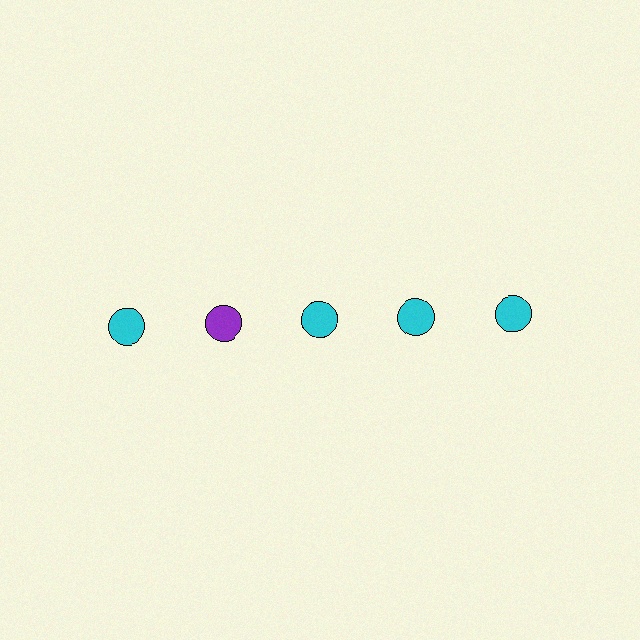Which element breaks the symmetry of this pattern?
The purple circle in the top row, second from left column breaks the symmetry. All other shapes are cyan circles.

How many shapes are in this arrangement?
There are 5 shapes arranged in a grid pattern.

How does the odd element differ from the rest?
It has a different color: purple instead of cyan.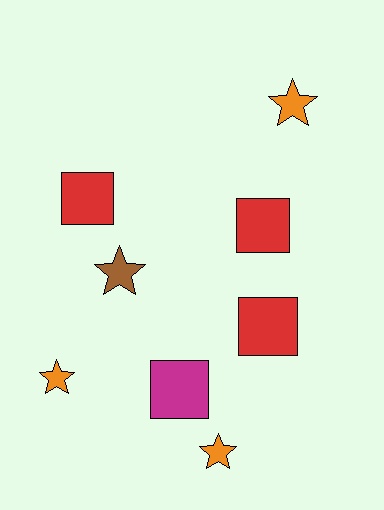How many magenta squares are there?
There is 1 magenta square.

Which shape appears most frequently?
Square, with 4 objects.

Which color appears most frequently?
Red, with 3 objects.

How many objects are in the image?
There are 8 objects.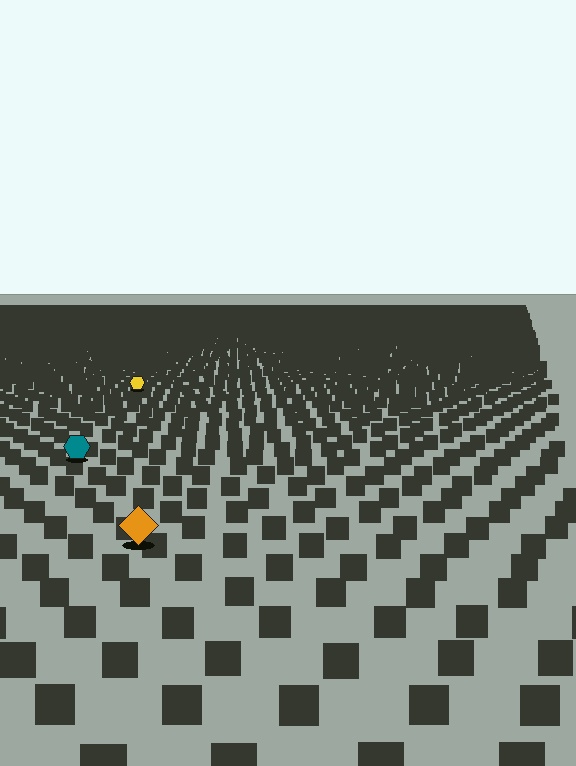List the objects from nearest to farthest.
From nearest to farthest: the orange diamond, the teal hexagon, the yellow hexagon.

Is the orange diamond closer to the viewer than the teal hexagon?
Yes. The orange diamond is closer — you can tell from the texture gradient: the ground texture is coarser near it.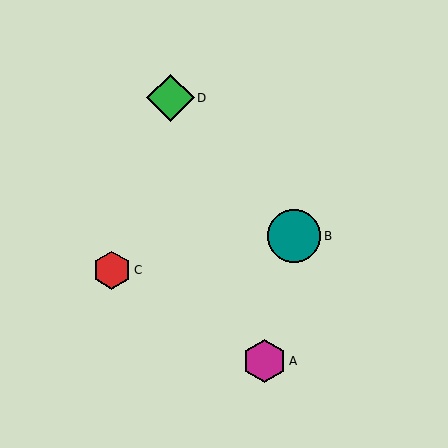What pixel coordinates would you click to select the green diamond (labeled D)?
Click at (170, 98) to select the green diamond D.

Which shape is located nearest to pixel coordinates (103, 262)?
The red hexagon (labeled C) at (112, 270) is nearest to that location.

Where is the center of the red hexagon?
The center of the red hexagon is at (112, 270).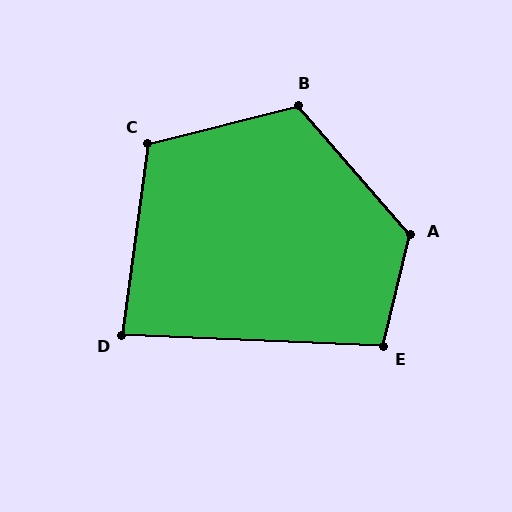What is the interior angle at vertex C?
Approximately 112 degrees (obtuse).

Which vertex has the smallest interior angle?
D, at approximately 85 degrees.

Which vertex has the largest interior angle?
A, at approximately 125 degrees.